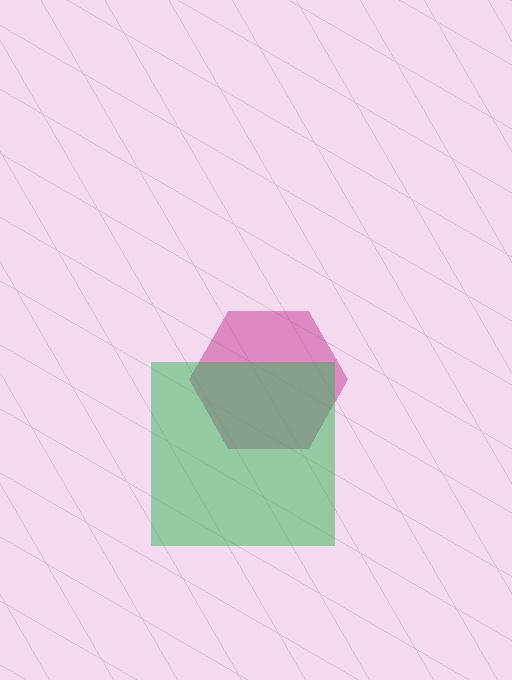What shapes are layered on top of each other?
The layered shapes are: a magenta hexagon, a green square.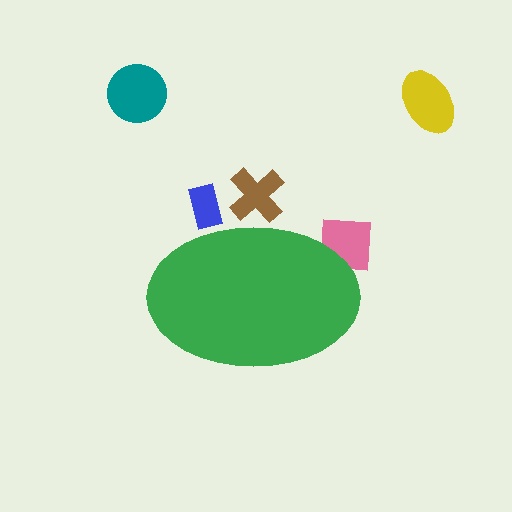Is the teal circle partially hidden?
No, the teal circle is fully visible.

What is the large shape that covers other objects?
A green ellipse.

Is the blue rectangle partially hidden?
Yes, the blue rectangle is partially hidden behind the green ellipse.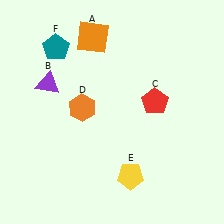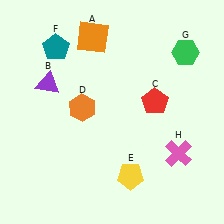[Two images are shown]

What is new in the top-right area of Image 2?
A green hexagon (G) was added in the top-right area of Image 2.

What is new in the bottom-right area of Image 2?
A pink cross (H) was added in the bottom-right area of Image 2.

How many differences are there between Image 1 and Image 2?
There are 2 differences between the two images.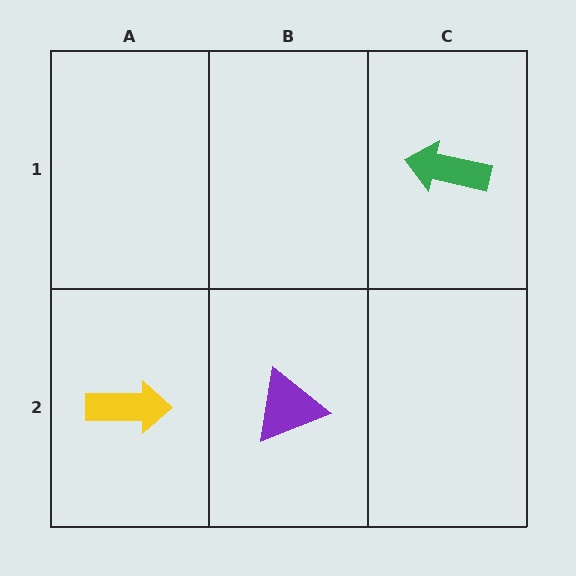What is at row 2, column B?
A purple triangle.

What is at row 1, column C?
A green arrow.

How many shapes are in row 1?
1 shape.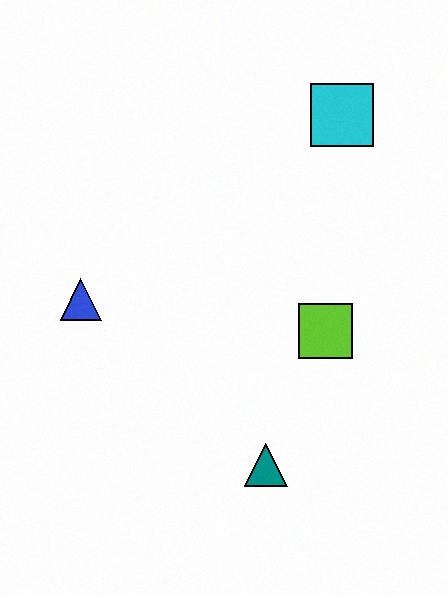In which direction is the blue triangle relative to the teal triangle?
The blue triangle is to the left of the teal triangle.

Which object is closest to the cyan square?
The lime square is closest to the cyan square.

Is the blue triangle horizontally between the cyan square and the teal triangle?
No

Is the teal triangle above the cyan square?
No